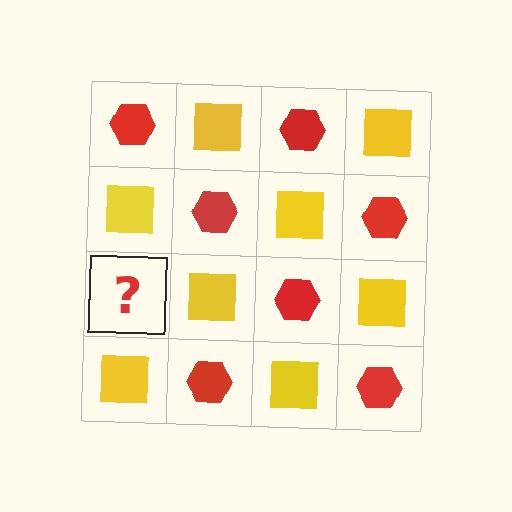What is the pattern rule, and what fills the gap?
The rule is that it alternates red hexagon and yellow square in a checkerboard pattern. The gap should be filled with a red hexagon.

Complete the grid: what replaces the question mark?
The question mark should be replaced with a red hexagon.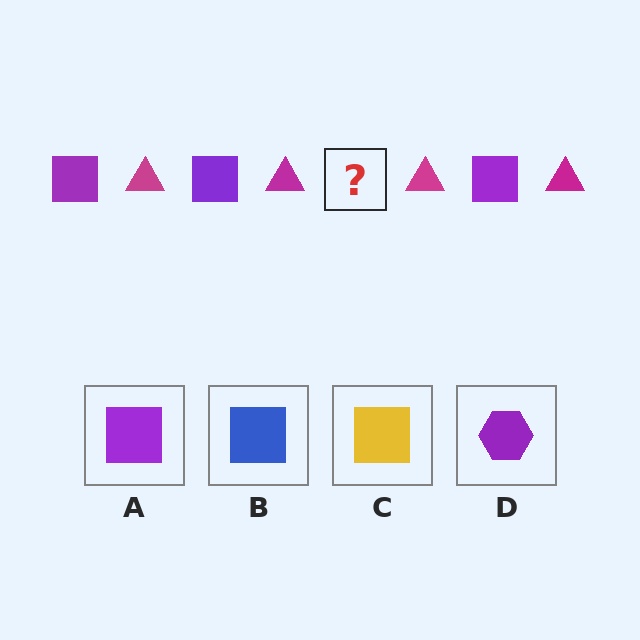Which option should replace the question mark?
Option A.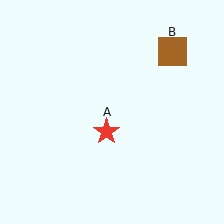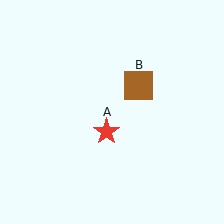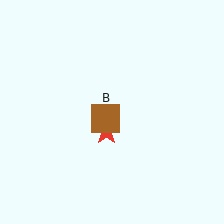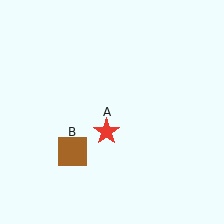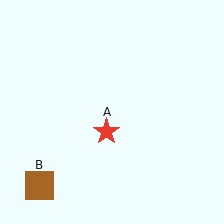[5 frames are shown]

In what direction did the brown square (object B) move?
The brown square (object B) moved down and to the left.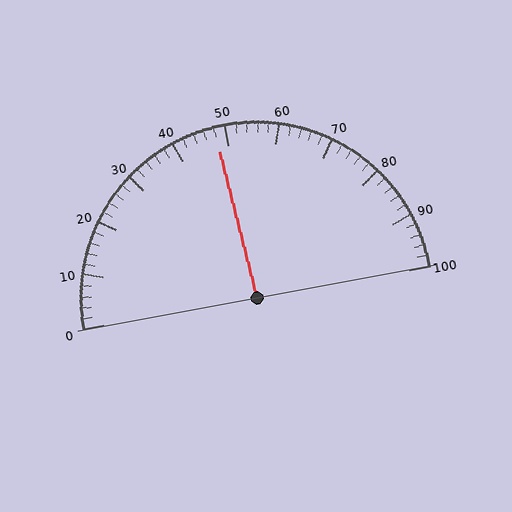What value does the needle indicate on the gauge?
The needle indicates approximately 48.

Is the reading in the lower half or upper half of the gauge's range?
The reading is in the lower half of the range (0 to 100).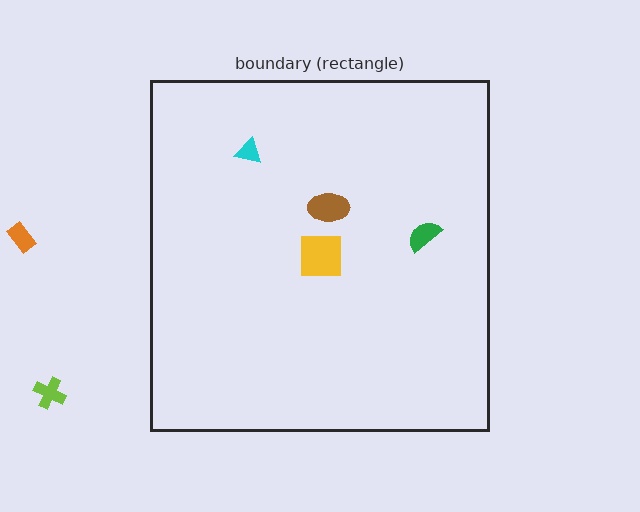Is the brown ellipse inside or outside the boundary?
Inside.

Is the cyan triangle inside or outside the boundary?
Inside.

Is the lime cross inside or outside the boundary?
Outside.